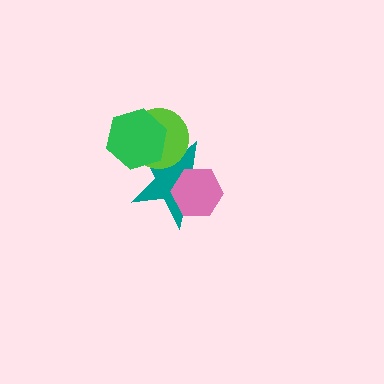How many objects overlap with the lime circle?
2 objects overlap with the lime circle.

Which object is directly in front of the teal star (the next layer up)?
The pink hexagon is directly in front of the teal star.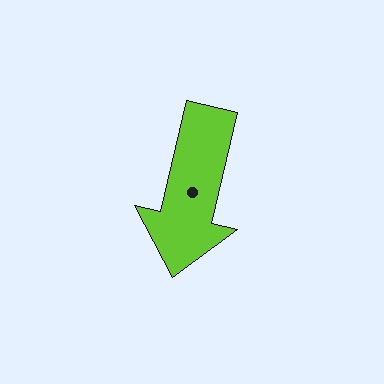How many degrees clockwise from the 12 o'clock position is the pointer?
Approximately 193 degrees.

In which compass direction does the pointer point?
South.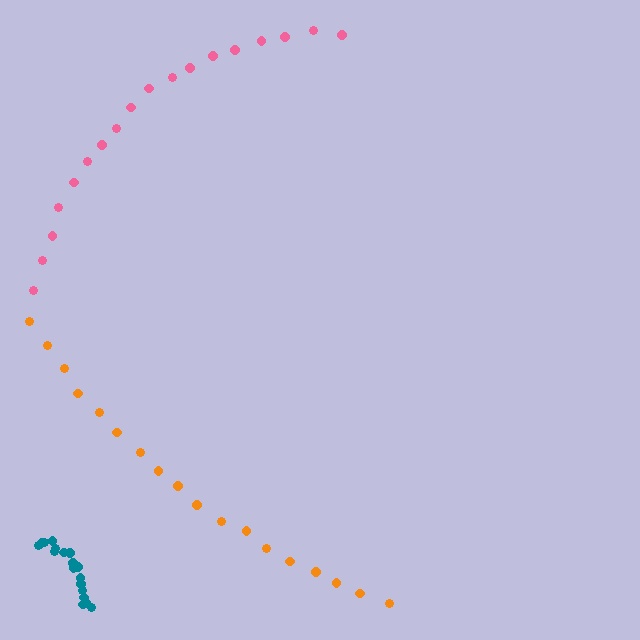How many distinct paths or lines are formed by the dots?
There are 3 distinct paths.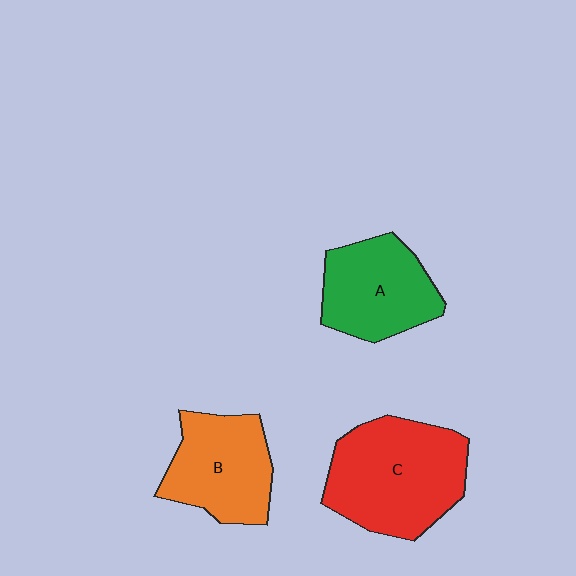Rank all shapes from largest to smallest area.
From largest to smallest: C (red), B (orange), A (green).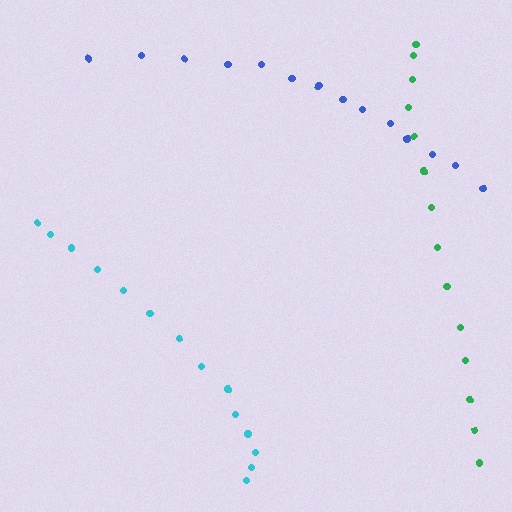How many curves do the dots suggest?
There are 3 distinct paths.